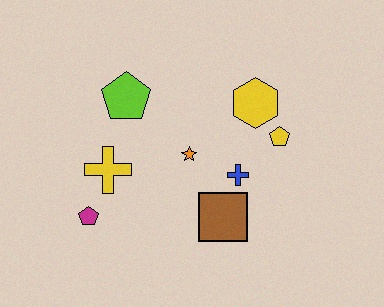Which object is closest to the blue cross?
The brown square is closest to the blue cross.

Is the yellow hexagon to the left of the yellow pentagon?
Yes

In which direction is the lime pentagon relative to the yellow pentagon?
The lime pentagon is to the left of the yellow pentagon.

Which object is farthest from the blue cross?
The magenta pentagon is farthest from the blue cross.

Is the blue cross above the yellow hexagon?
No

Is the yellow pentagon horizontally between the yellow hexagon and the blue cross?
No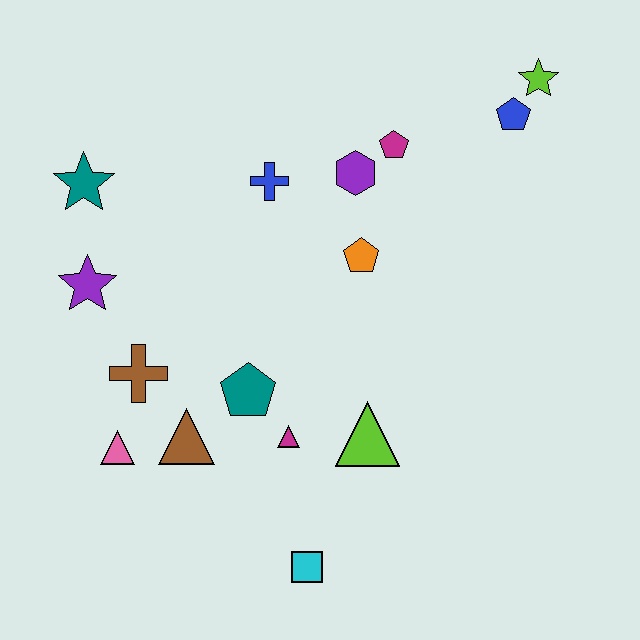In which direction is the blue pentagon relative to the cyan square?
The blue pentagon is above the cyan square.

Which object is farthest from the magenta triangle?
The lime star is farthest from the magenta triangle.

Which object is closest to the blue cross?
The purple hexagon is closest to the blue cross.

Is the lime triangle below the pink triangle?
No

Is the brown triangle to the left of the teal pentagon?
Yes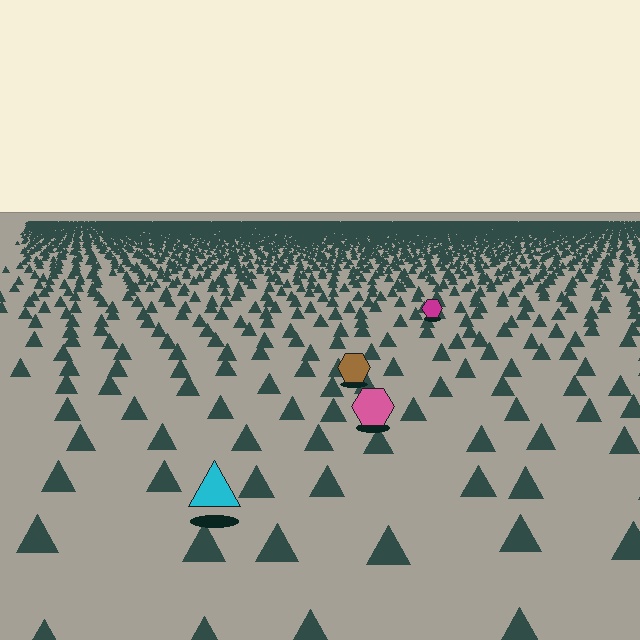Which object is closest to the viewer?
The cyan triangle is closest. The texture marks near it are larger and more spread out.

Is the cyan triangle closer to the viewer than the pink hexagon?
Yes. The cyan triangle is closer — you can tell from the texture gradient: the ground texture is coarser near it.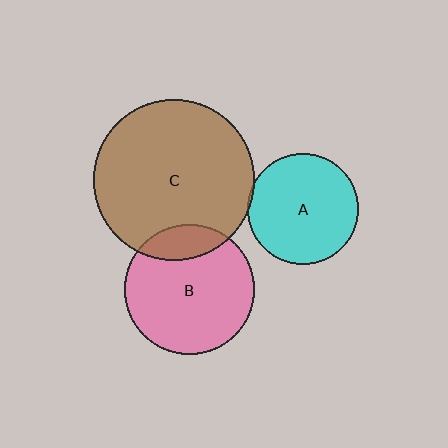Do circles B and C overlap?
Yes.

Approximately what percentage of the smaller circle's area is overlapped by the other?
Approximately 15%.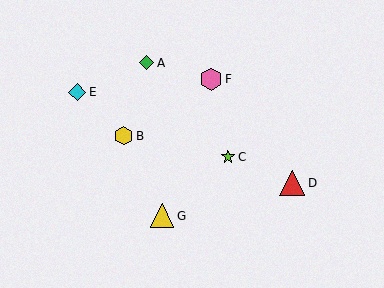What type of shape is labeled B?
Shape B is a yellow hexagon.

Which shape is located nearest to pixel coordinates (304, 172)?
The red triangle (labeled D) at (292, 183) is nearest to that location.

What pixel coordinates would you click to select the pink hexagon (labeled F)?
Click at (211, 79) to select the pink hexagon F.